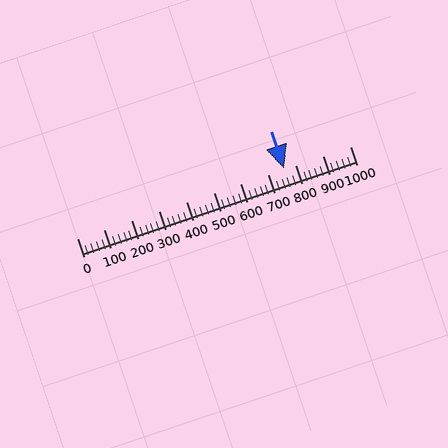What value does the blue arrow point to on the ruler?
The blue arrow points to approximately 760.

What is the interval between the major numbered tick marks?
The major tick marks are spaced 100 units apart.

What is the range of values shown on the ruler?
The ruler shows values from 0 to 1000.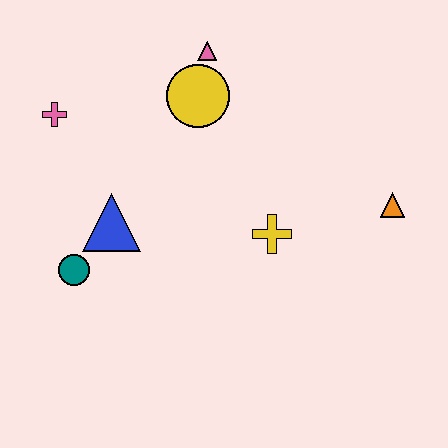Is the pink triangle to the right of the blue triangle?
Yes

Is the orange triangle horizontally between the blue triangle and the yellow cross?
No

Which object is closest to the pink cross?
The blue triangle is closest to the pink cross.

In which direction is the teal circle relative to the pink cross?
The teal circle is below the pink cross.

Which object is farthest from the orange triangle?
The pink cross is farthest from the orange triangle.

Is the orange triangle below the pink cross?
Yes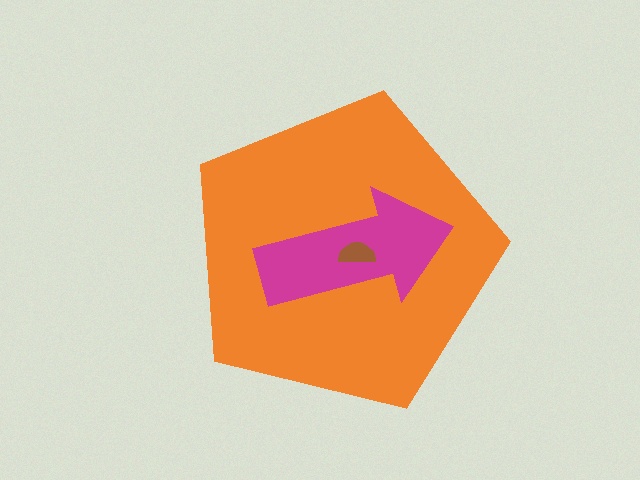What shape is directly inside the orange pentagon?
The magenta arrow.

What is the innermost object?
The brown semicircle.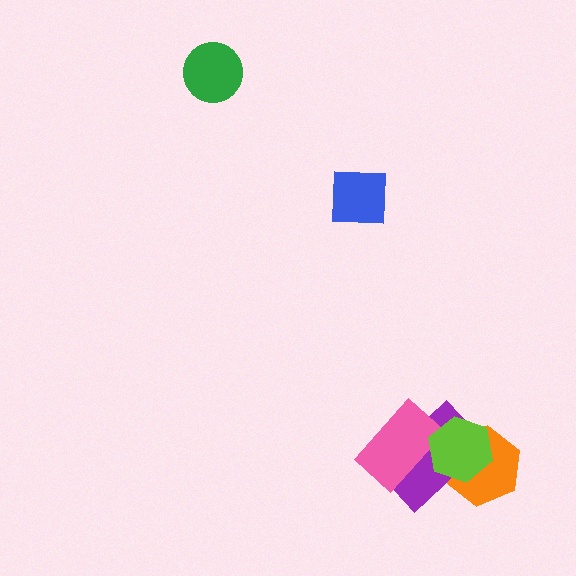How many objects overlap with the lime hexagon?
3 objects overlap with the lime hexagon.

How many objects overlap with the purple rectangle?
3 objects overlap with the purple rectangle.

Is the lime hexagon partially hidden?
No, no other shape covers it.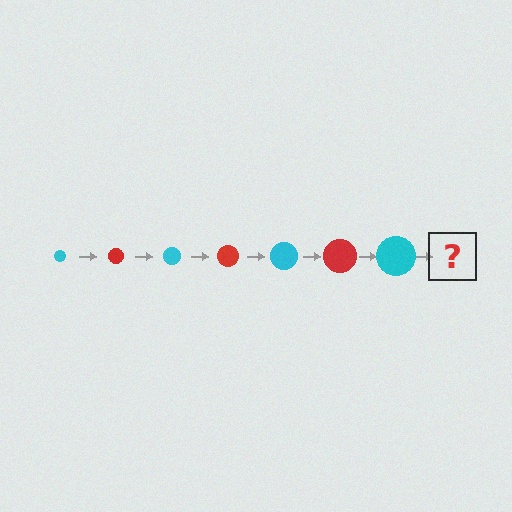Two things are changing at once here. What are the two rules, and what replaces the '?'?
The two rules are that the circle grows larger each step and the color cycles through cyan and red. The '?' should be a red circle, larger than the previous one.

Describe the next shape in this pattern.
It should be a red circle, larger than the previous one.